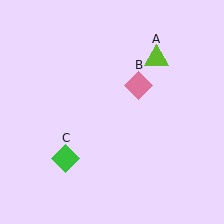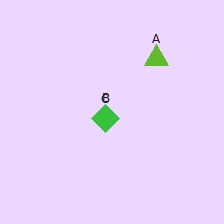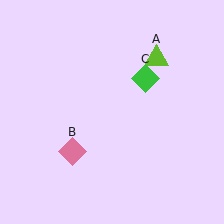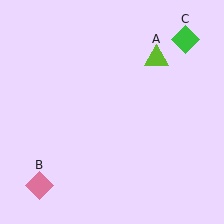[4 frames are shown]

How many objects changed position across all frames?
2 objects changed position: pink diamond (object B), green diamond (object C).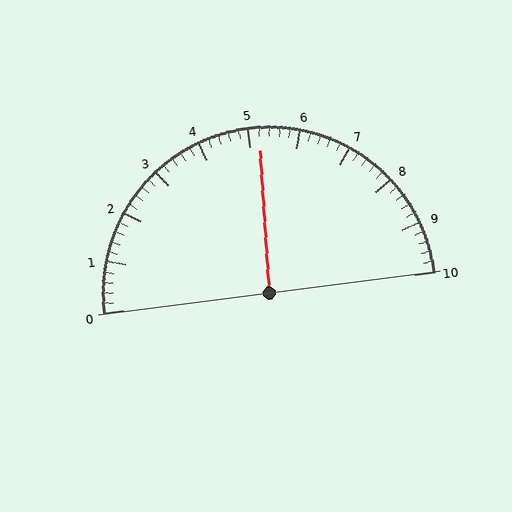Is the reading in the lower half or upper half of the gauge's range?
The reading is in the upper half of the range (0 to 10).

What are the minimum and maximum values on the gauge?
The gauge ranges from 0 to 10.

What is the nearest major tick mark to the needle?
The nearest major tick mark is 5.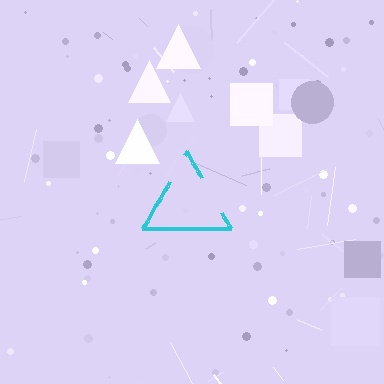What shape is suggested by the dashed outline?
The dashed outline suggests a triangle.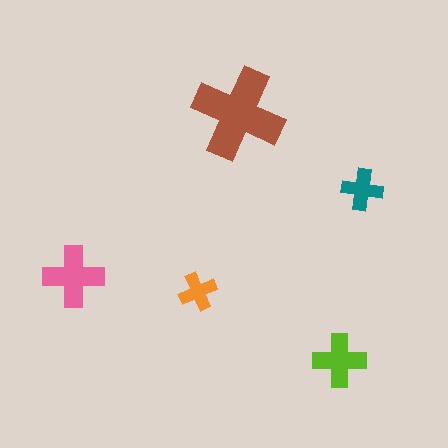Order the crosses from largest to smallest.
the brown one, the pink one, the lime one, the teal one, the orange one.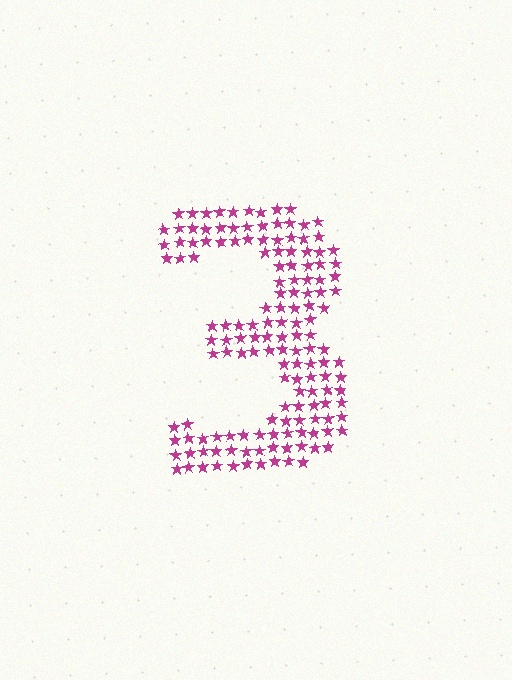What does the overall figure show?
The overall figure shows the digit 3.